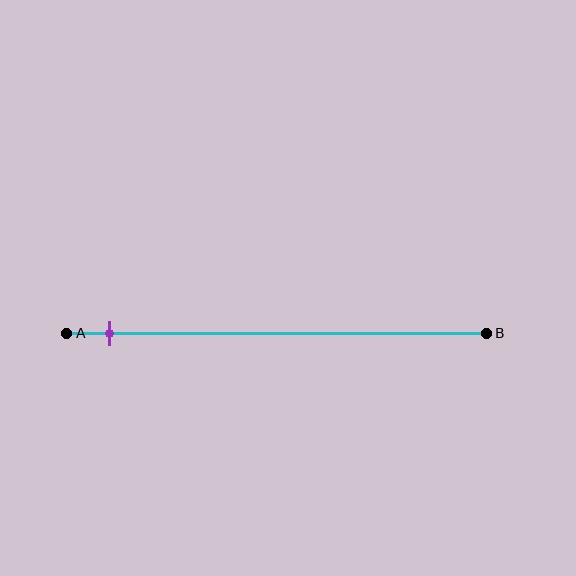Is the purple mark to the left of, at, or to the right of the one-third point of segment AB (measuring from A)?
The purple mark is to the left of the one-third point of segment AB.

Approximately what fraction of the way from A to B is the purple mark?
The purple mark is approximately 10% of the way from A to B.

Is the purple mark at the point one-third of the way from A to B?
No, the mark is at about 10% from A, not at the 33% one-third point.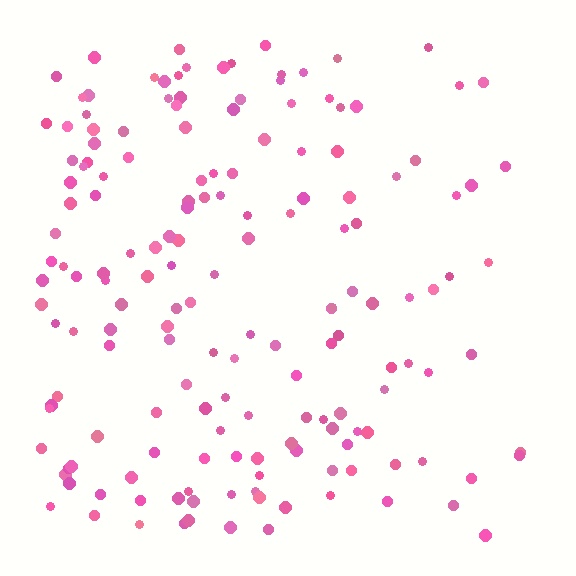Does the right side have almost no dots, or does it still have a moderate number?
Still a moderate number, just noticeably fewer than the left.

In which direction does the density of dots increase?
From right to left, with the left side densest.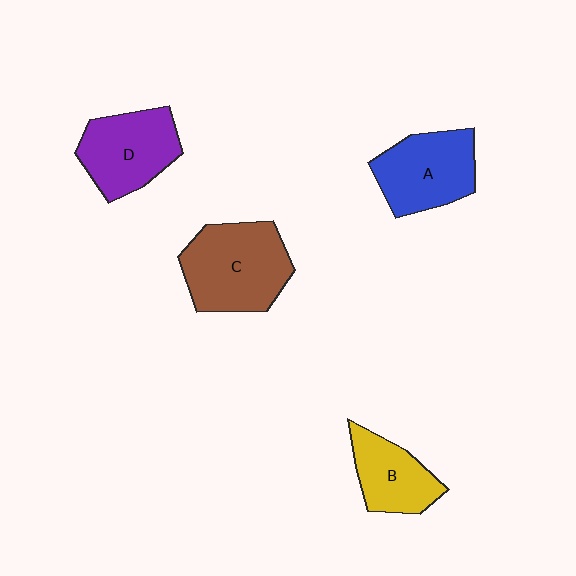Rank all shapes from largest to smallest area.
From largest to smallest: C (brown), A (blue), D (purple), B (yellow).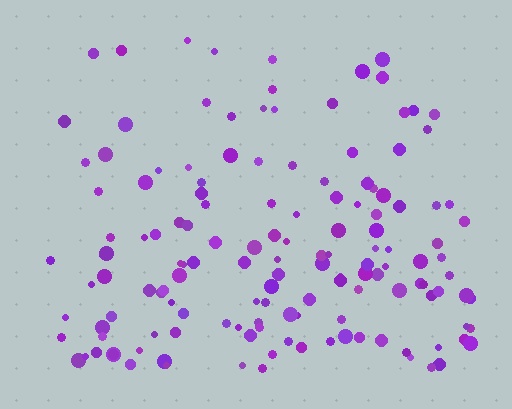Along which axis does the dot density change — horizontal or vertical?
Vertical.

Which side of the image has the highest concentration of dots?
The bottom.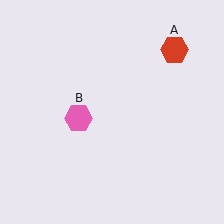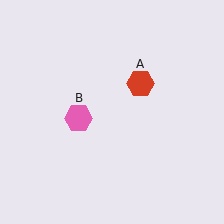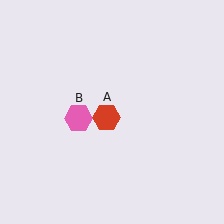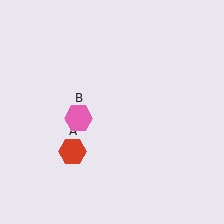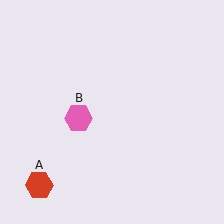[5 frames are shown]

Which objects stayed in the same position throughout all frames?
Pink hexagon (object B) remained stationary.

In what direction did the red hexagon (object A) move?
The red hexagon (object A) moved down and to the left.